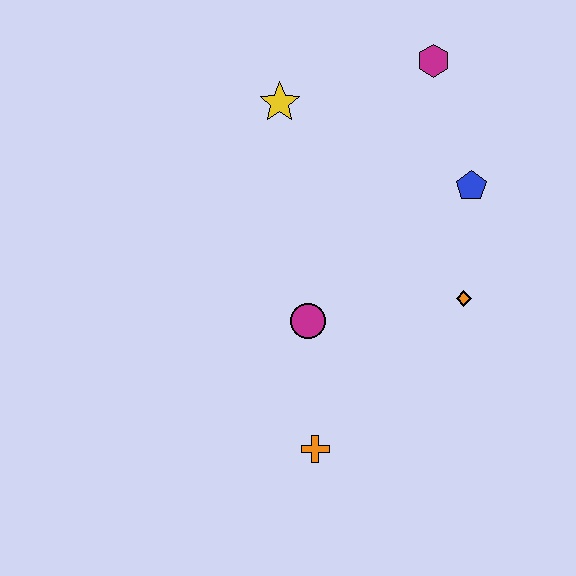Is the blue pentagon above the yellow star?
No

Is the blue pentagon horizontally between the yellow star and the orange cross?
No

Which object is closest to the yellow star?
The magenta hexagon is closest to the yellow star.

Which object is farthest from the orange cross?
The magenta hexagon is farthest from the orange cross.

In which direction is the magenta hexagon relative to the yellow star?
The magenta hexagon is to the right of the yellow star.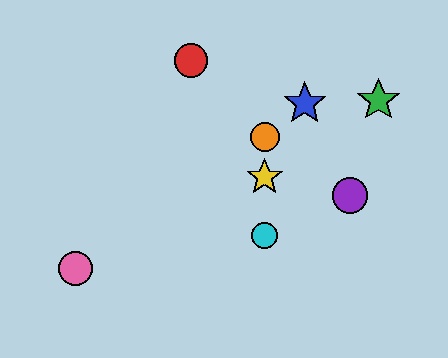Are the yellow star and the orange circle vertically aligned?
Yes, both are at x≈265.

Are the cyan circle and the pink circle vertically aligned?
No, the cyan circle is at x≈265 and the pink circle is at x≈75.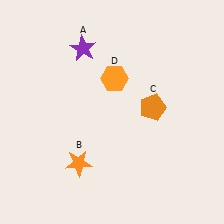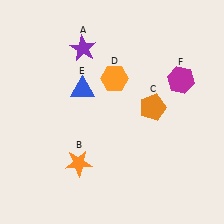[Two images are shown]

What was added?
A blue triangle (E), a magenta hexagon (F) were added in Image 2.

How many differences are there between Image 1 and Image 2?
There are 2 differences between the two images.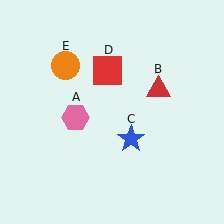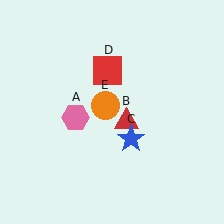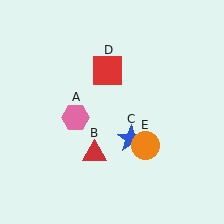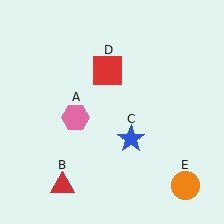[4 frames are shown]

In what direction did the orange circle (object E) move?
The orange circle (object E) moved down and to the right.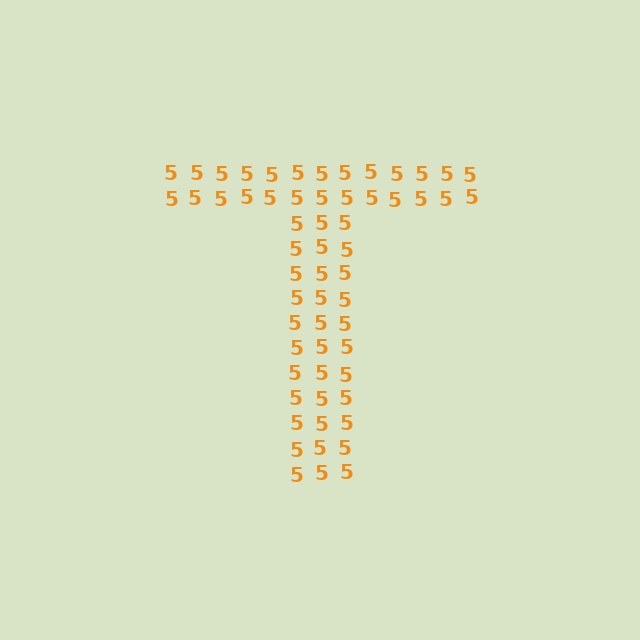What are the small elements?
The small elements are digit 5's.